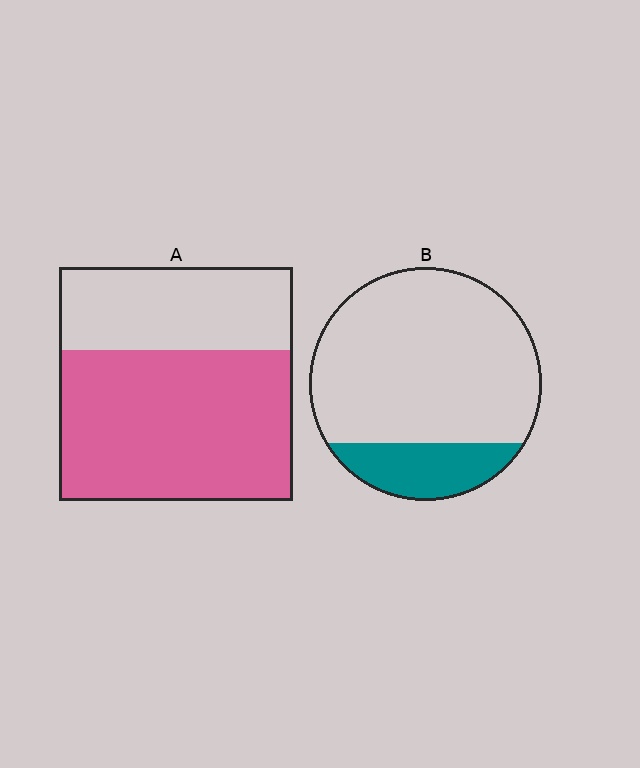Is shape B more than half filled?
No.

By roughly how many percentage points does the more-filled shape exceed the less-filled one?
By roughly 45 percentage points (A over B).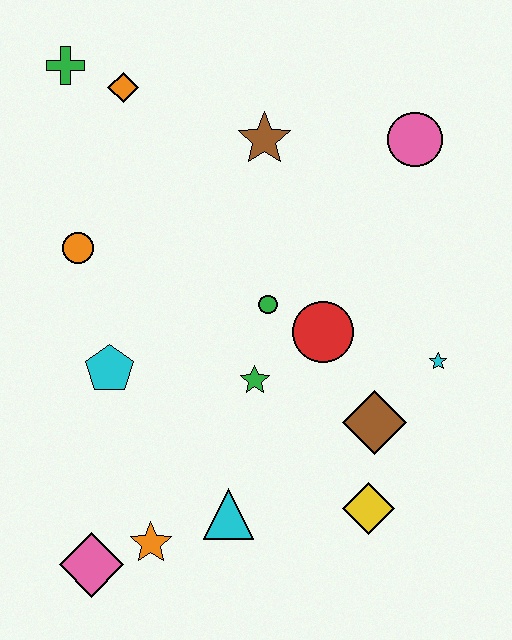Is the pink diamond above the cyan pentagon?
No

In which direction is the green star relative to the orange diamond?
The green star is below the orange diamond.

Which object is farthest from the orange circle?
The yellow diamond is farthest from the orange circle.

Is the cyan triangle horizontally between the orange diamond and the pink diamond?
No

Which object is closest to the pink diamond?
The orange star is closest to the pink diamond.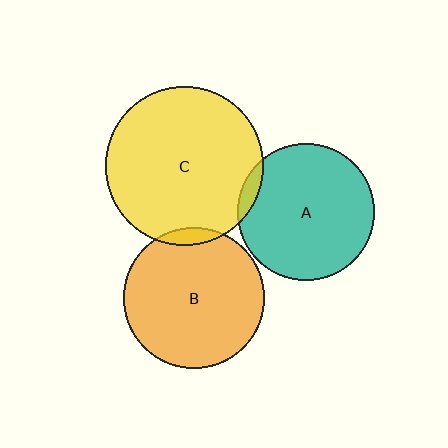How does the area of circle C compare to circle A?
Approximately 1.3 times.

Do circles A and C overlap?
Yes.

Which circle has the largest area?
Circle C (yellow).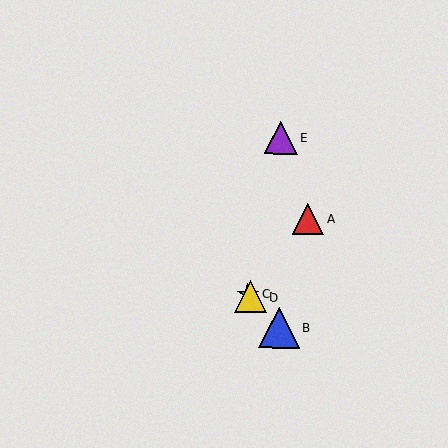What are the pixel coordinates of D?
Object D is at (250, 297).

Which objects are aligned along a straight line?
Objects B, C, D are aligned along a straight line.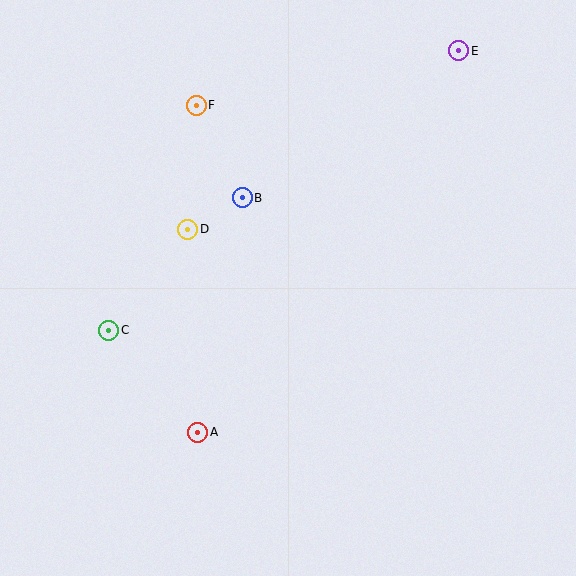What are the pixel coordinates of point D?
Point D is at (188, 229).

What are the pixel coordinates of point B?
Point B is at (242, 198).